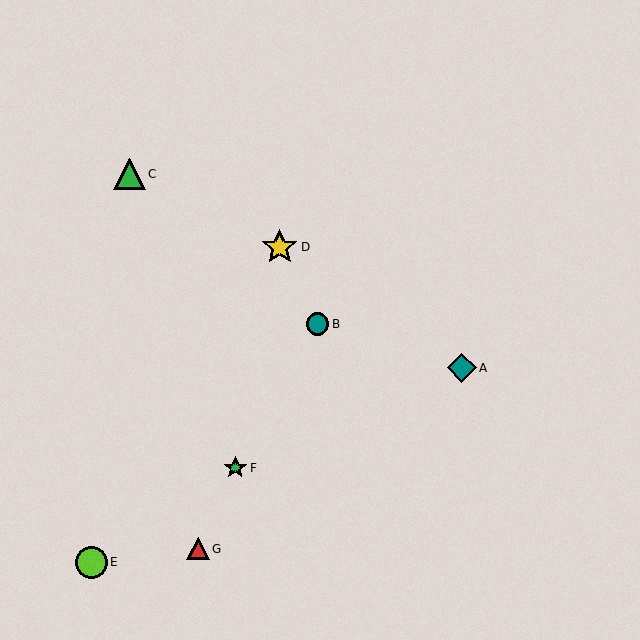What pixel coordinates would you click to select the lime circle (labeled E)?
Click at (92, 562) to select the lime circle E.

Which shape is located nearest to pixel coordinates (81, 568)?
The lime circle (labeled E) at (92, 562) is nearest to that location.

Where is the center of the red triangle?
The center of the red triangle is at (198, 549).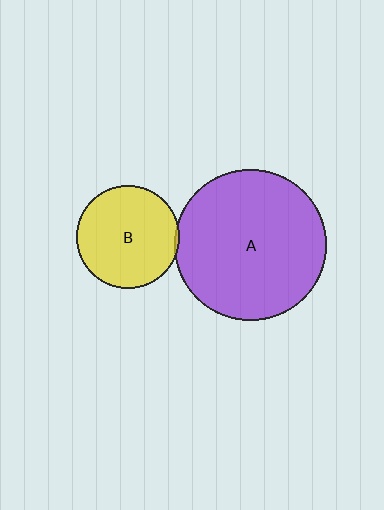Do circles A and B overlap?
Yes.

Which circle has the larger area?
Circle A (purple).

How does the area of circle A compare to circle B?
Approximately 2.2 times.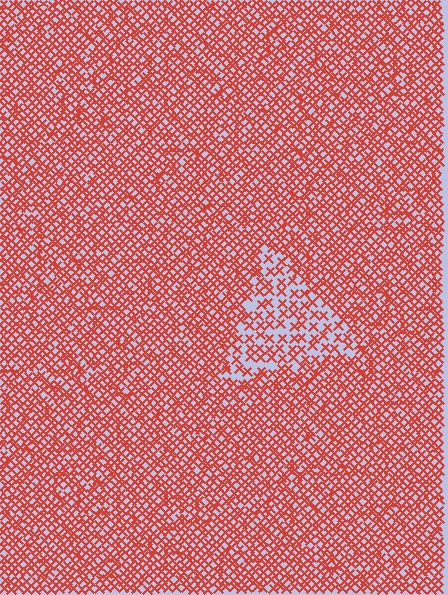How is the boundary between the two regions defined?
The boundary is defined by a change in element density (approximately 2.0x ratio). All elements are the same color, size, and shape.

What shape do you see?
I see a triangle.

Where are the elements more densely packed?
The elements are more densely packed outside the triangle boundary.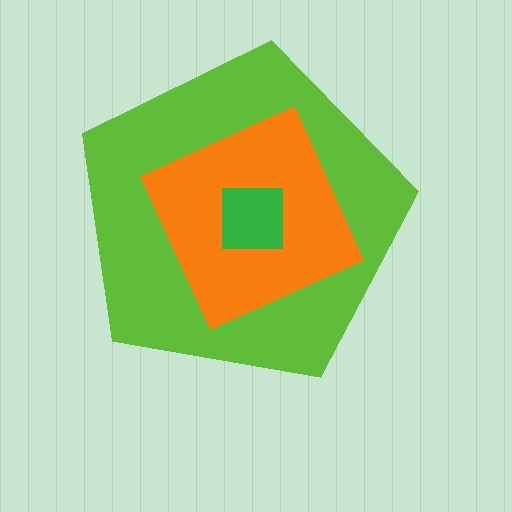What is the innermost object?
The green square.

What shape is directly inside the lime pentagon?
The orange diamond.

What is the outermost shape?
The lime pentagon.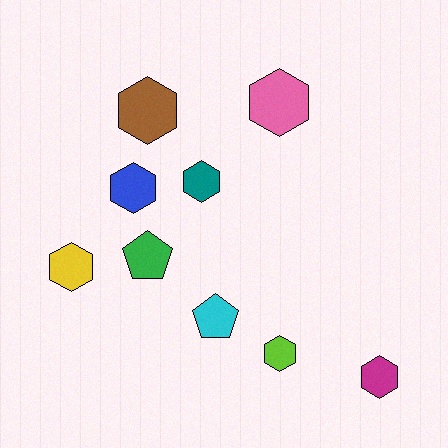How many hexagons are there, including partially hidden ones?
There are 7 hexagons.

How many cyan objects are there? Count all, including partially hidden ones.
There is 1 cyan object.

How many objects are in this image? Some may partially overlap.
There are 9 objects.